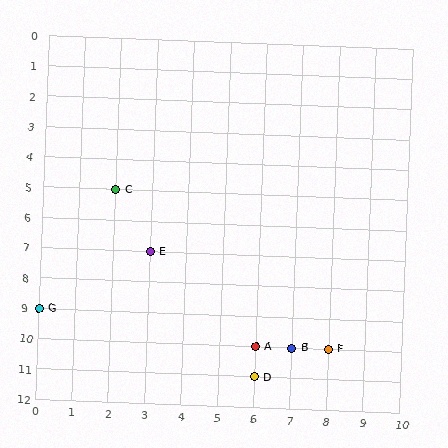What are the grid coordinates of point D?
Point D is at grid coordinates (6, 11).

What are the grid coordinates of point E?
Point E is at grid coordinates (3, 7).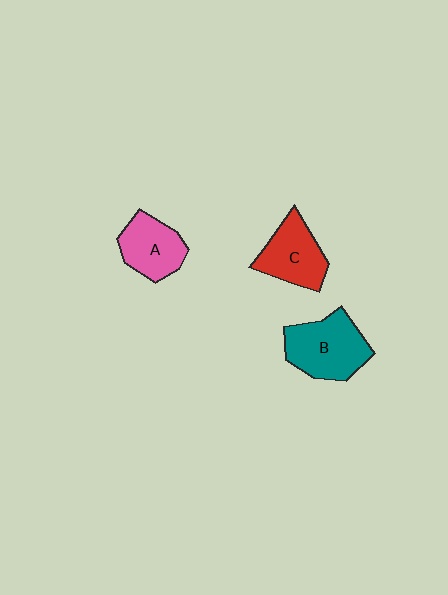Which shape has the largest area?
Shape B (teal).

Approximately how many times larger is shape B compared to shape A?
Approximately 1.4 times.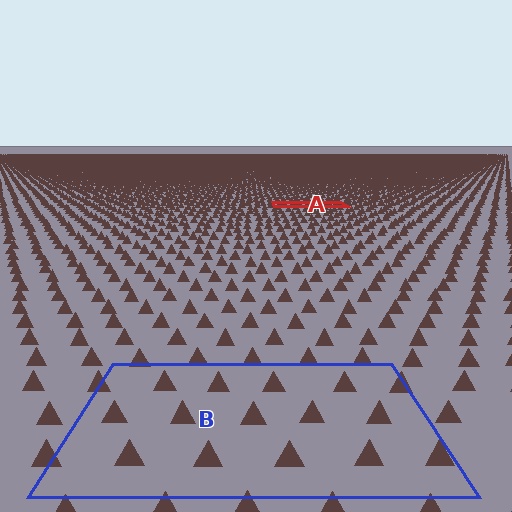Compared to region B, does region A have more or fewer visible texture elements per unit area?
Region A has more texture elements per unit area — they are packed more densely because it is farther away.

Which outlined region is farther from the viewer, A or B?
Region A is farther from the viewer — the texture elements inside it appear smaller and more densely packed.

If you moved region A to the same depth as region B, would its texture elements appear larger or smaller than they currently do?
They would appear larger. At a closer depth, the same texture elements are projected at a bigger on-screen size.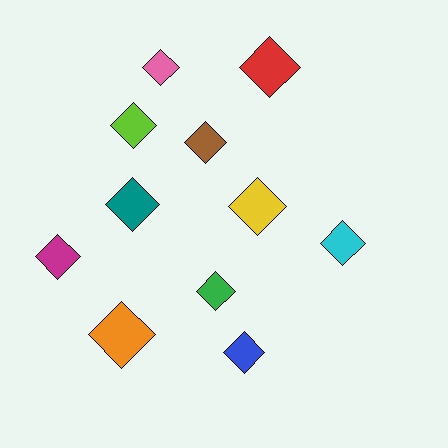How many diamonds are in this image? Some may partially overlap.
There are 11 diamonds.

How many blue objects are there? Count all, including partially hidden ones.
There is 1 blue object.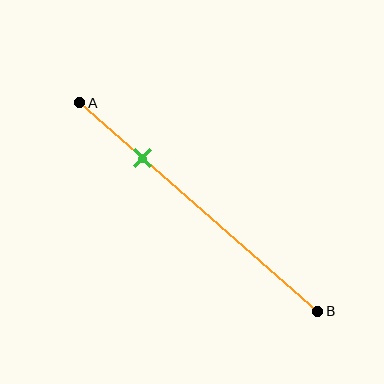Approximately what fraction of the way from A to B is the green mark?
The green mark is approximately 25% of the way from A to B.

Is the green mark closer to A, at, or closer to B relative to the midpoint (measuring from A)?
The green mark is closer to point A than the midpoint of segment AB.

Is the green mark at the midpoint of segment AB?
No, the mark is at about 25% from A, not at the 50% midpoint.